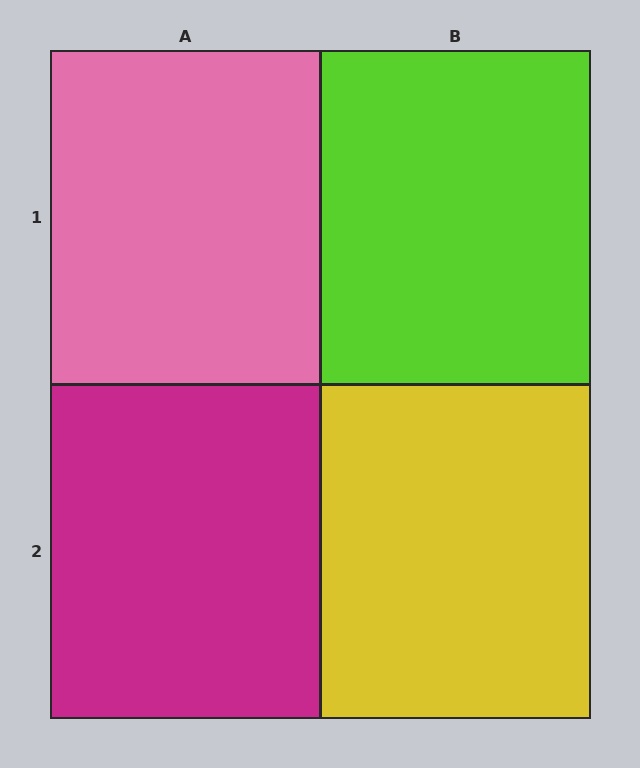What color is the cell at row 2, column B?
Yellow.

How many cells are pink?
1 cell is pink.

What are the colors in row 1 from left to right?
Pink, lime.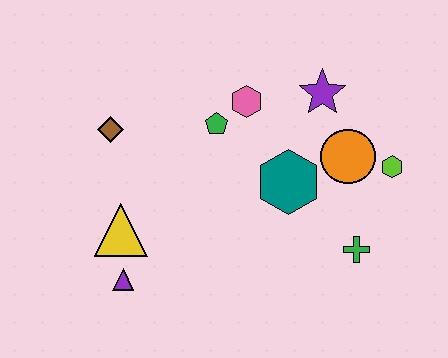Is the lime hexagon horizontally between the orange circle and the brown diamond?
No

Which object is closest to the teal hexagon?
The orange circle is closest to the teal hexagon.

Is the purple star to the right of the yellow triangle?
Yes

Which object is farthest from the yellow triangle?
The lime hexagon is farthest from the yellow triangle.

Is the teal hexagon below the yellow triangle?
No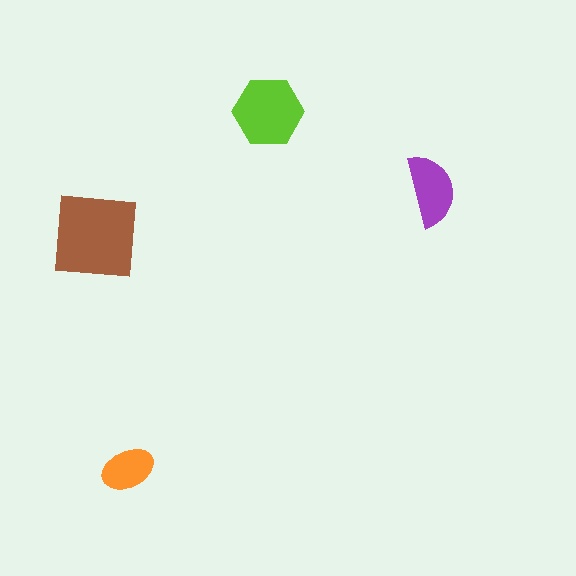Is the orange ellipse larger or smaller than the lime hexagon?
Smaller.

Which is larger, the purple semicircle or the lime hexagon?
The lime hexagon.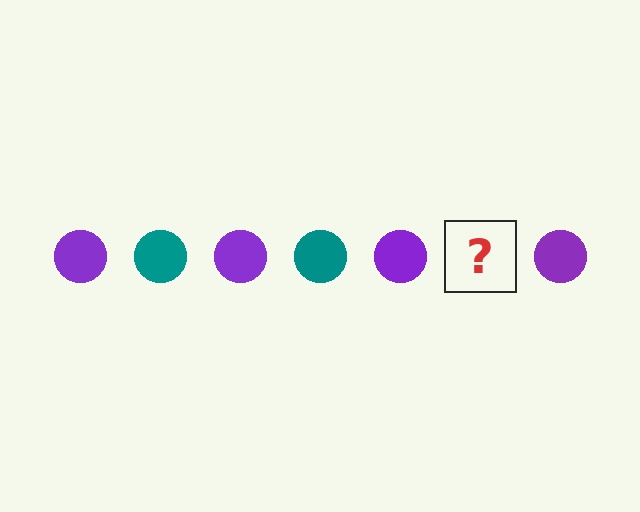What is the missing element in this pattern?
The missing element is a teal circle.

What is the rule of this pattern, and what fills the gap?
The rule is that the pattern cycles through purple, teal circles. The gap should be filled with a teal circle.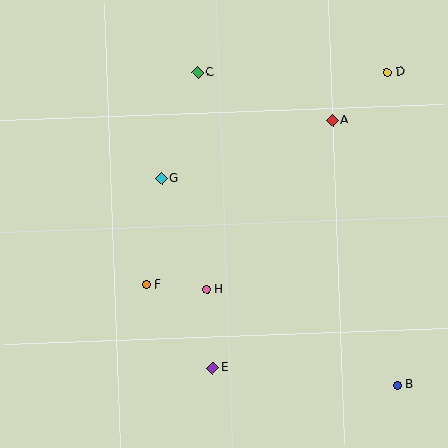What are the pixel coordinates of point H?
Point H is at (207, 289).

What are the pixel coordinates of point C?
Point C is at (198, 73).